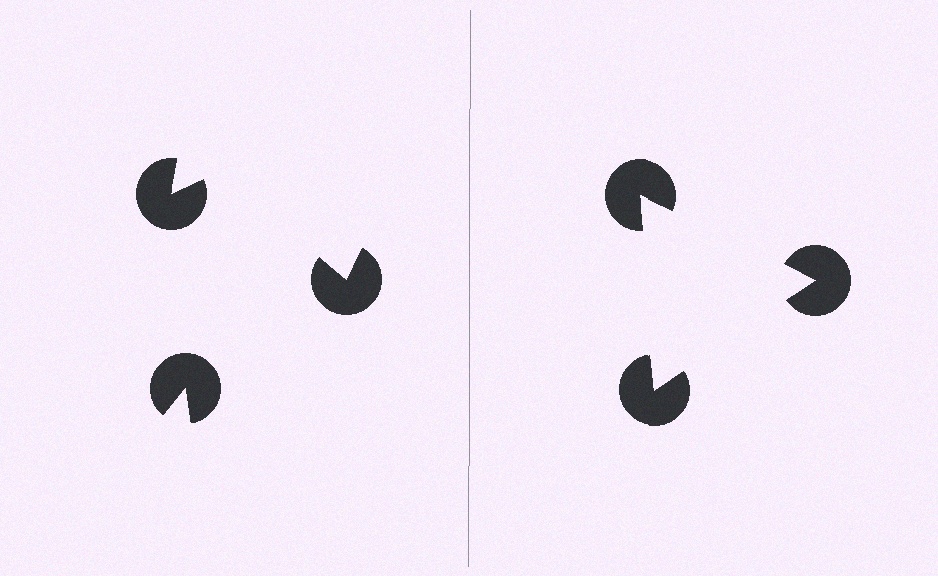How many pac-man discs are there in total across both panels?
6 — 3 on each side.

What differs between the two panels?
The pac-man discs are positioned identically on both sides; only the wedge orientations differ. On the right they align to a triangle; on the left they are misaligned.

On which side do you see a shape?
An illusory triangle appears on the right side. On the left side the wedge cuts are rotated, so no coherent shape forms.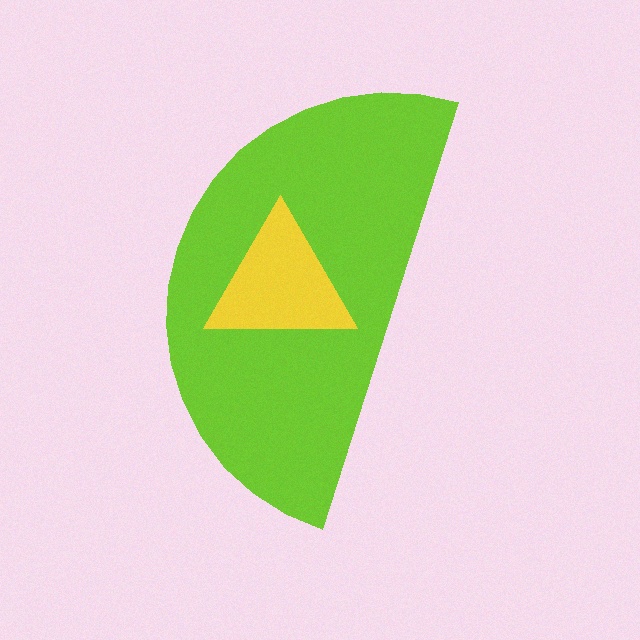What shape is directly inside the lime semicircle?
The yellow triangle.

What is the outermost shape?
The lime semicircle.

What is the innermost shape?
The yellow triangle.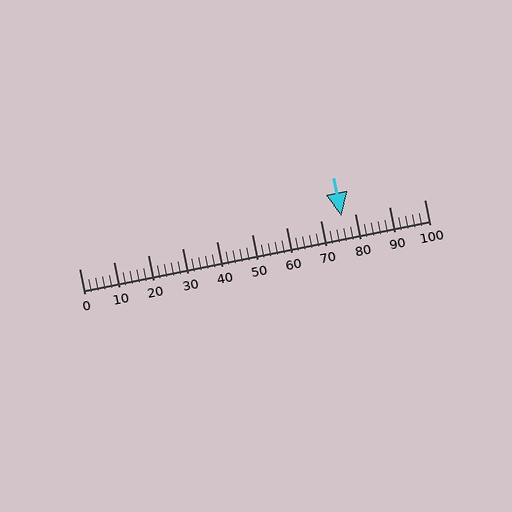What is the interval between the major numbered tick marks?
The major tick marks are spaced 10 units apart.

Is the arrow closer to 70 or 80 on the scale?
The arrow is closer to 80.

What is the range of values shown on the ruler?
The ruler shows values from 0 to 100.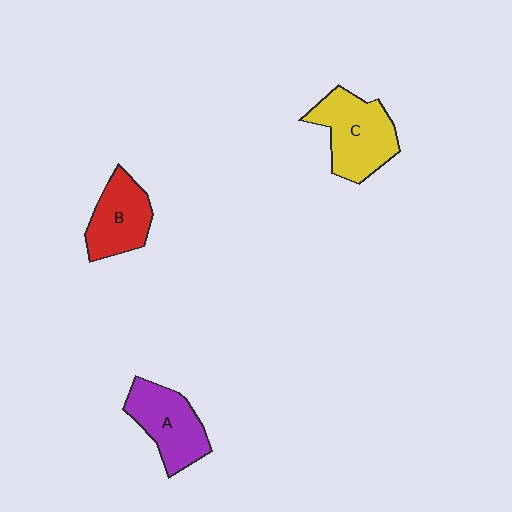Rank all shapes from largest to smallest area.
From largest to smallest: C (yellow), A (purple), B (red).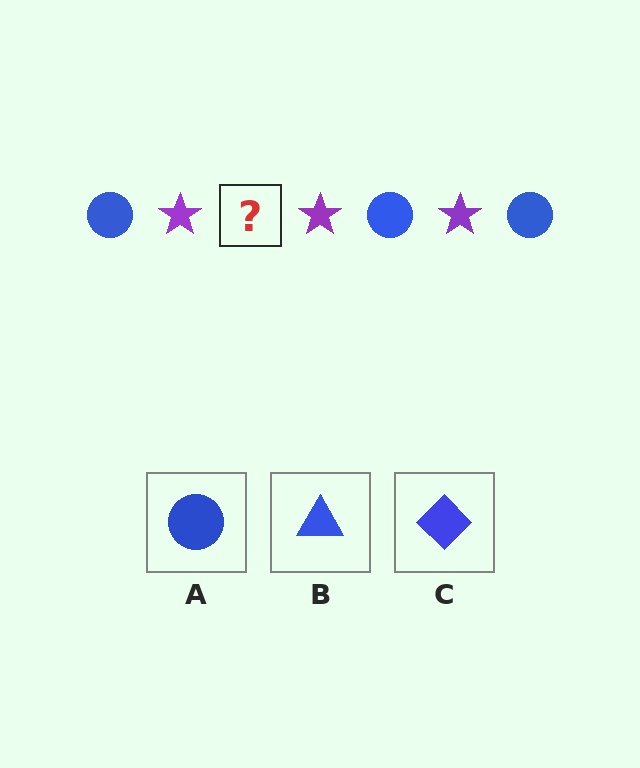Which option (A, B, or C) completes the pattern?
A.